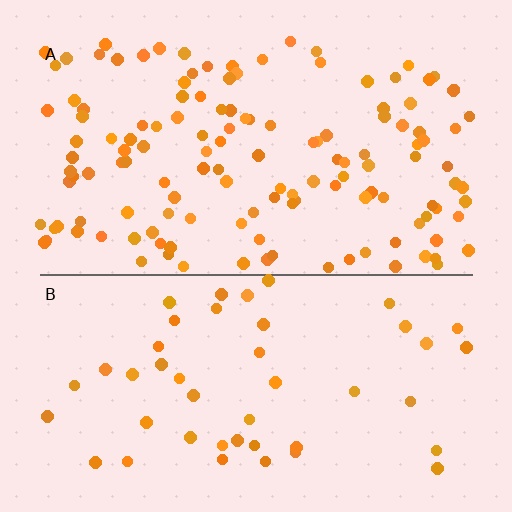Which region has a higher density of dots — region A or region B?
A (the top).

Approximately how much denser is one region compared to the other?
Approximately 2.9× — region A over region B.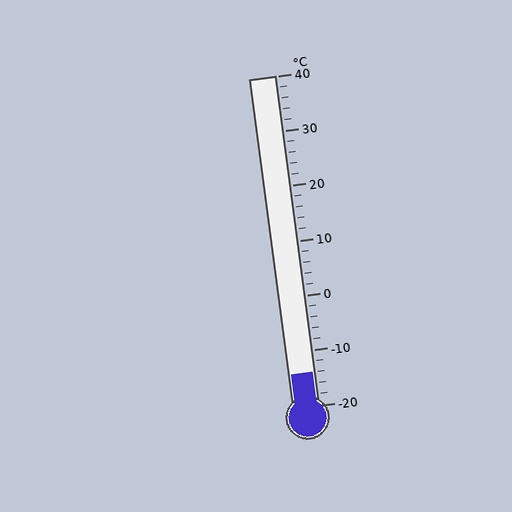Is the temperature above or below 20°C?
The temperature is below 20°C.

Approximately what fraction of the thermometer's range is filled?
The thermometer is filled to approximately 10% of its range.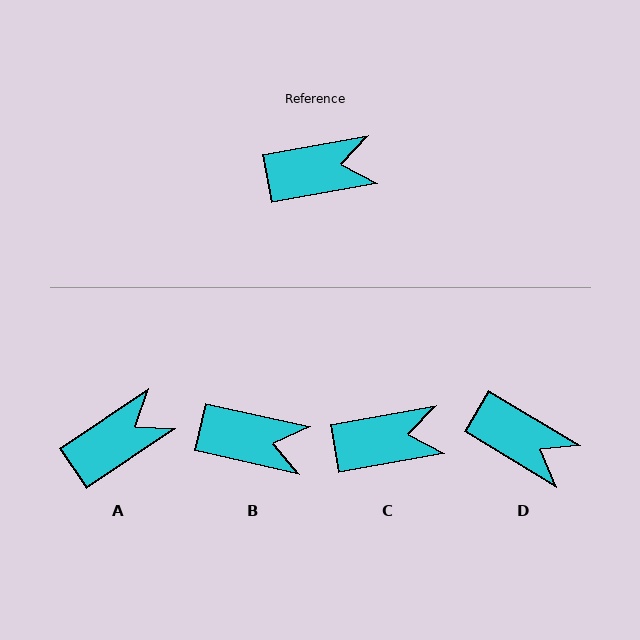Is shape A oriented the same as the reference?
No, it is off by about 24 degrees.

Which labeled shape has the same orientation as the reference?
C.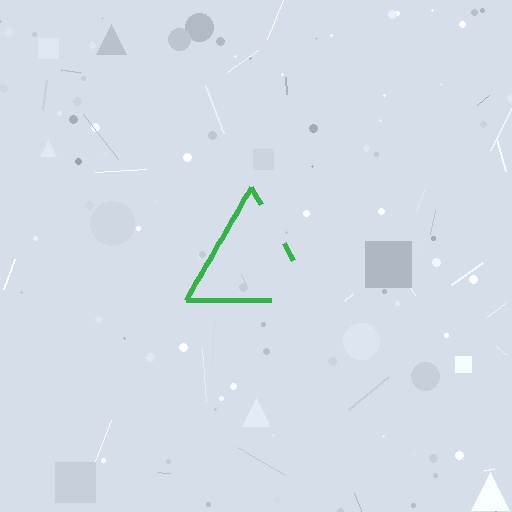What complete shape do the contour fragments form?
The contour fragments form a triangle.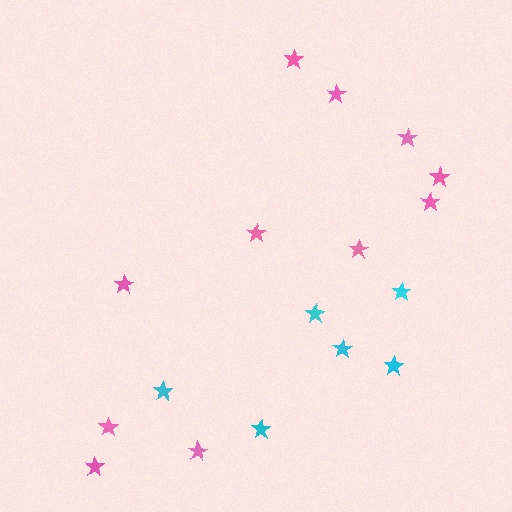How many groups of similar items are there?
There are 2 groups: one group of pink stars (11) and one group of cyan stars (6).